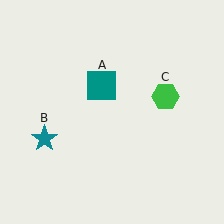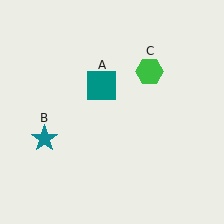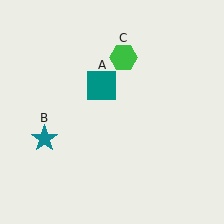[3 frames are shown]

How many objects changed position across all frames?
1 object changed position: green hexagon (object C).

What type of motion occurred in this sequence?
The green hexagon (object C) rotated counterclockwise around the center of the scene.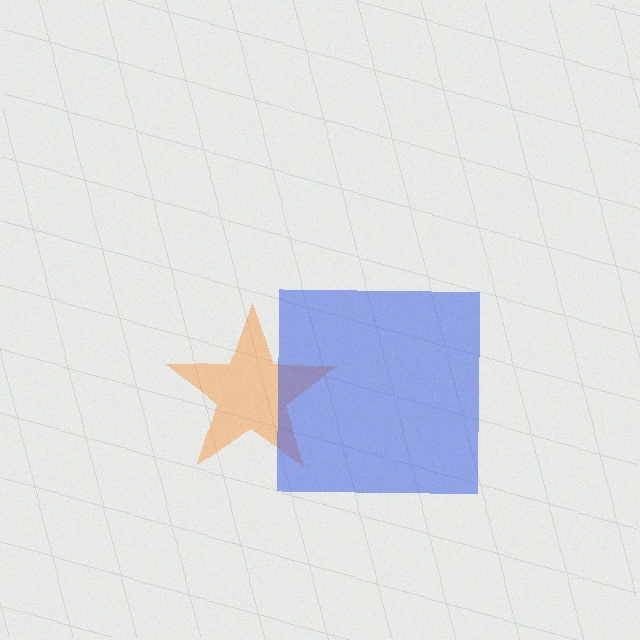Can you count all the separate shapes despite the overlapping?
Yes, there are 2 separate shapes.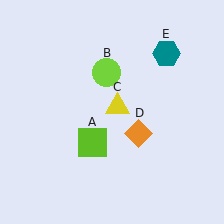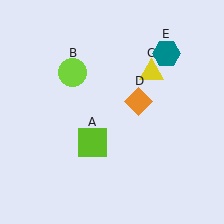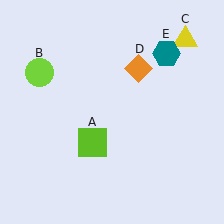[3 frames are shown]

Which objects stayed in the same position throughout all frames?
Lime square (object A) and teal hexagon (object E) remained stationary.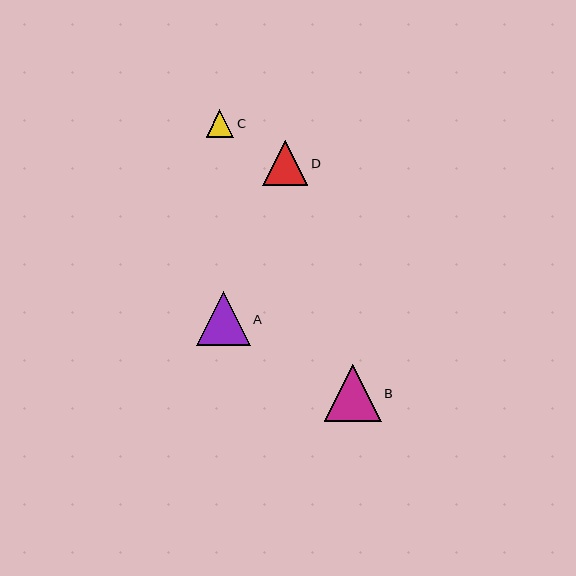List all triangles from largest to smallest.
From largest to smallest: B, A, D, C.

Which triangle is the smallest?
Triangle C is the smallest with a size of approximately 28 pixels.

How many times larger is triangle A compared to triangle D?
Triangle A is approximately 1.2 times the size of triangle D.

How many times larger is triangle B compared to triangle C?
Triangle B is approximately 2.0 times the size of triangle C.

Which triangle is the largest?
Triangle B is the largest with a size of approximately 57 pixels.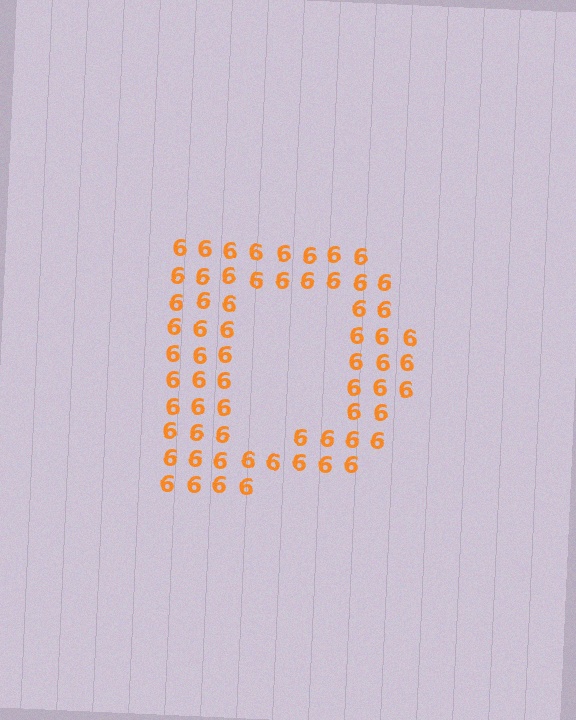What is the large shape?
The large shape is the letter D.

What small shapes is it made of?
It is made of small digit 6's.